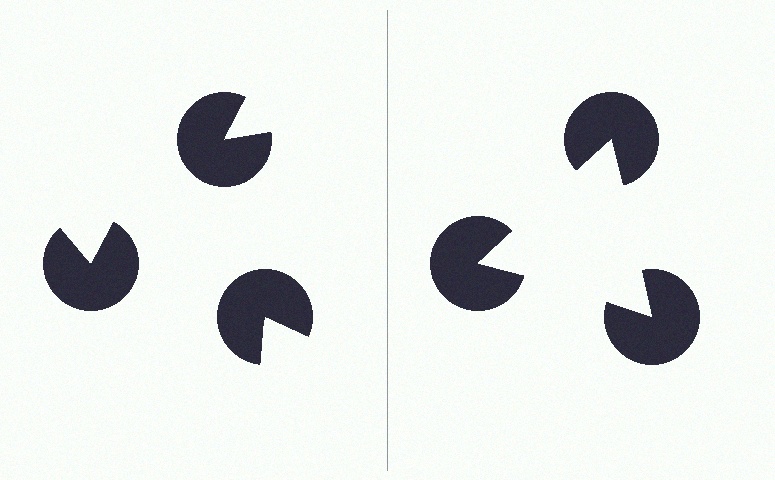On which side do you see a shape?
An illusory triangle appears on the right side. On the left side the wedge cuts are rotated, so no coherent shape forms.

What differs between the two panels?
The pac-man discs are positioned identically on both sides; only the wedge orientations differ. On the right they align to a triangle; on the left they are misaligned.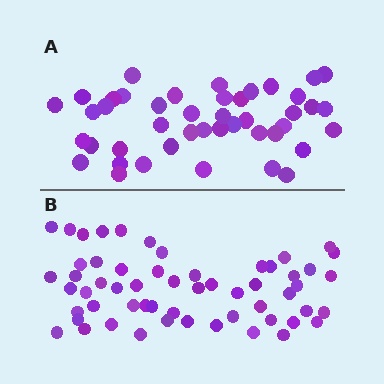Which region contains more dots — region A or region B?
Region B (the bottom region) has more dots.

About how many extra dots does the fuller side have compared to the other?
Region B has approximately 15 more dots than region A.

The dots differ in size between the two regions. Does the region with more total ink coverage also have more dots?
No. Region A has more total ink coverage because its dots are larger, but region B actually contains more individual dots. Total area can be misleading — the number of items is what matters here.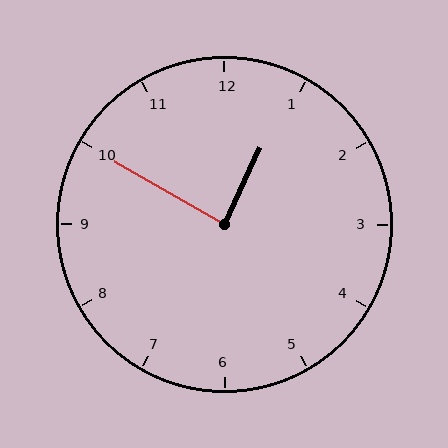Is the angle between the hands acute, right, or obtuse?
It is right.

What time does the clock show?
12:50.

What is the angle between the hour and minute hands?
Approximately 85 degrees.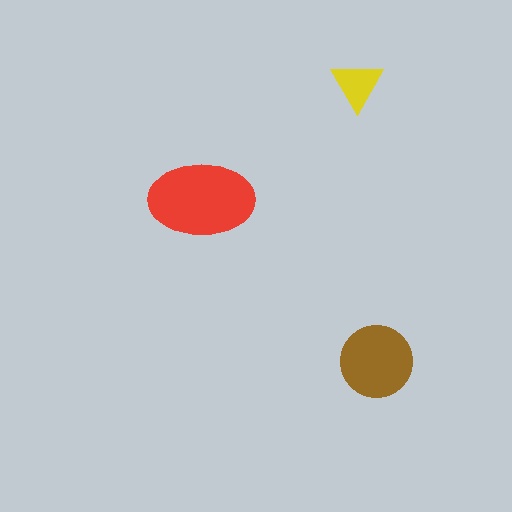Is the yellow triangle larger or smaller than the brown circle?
Smaller.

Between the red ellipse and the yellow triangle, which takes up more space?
The red ellipse.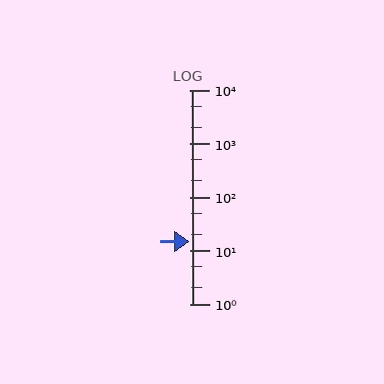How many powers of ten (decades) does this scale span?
The scale spans 4 decades, from 1 to 10000.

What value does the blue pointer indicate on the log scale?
The pointer indicates approximately 15.